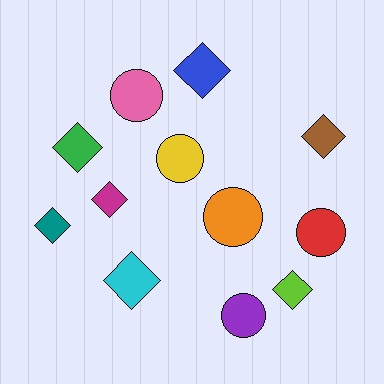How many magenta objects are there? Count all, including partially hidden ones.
There is 1 magenta object.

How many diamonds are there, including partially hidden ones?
There are 7 diamonds.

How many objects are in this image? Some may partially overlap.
There are 12 objects.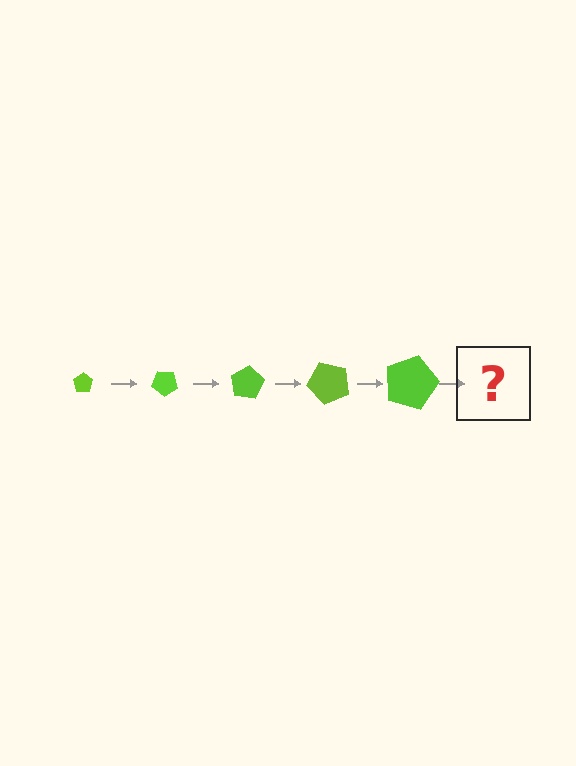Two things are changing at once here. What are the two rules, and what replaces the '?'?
The two rules are that the pentagon grows larger each step and it rotates 40 degrees each step. The '?' should be a pentagon, larger than the previous one and rotated 200 degrees from the start.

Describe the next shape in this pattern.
It should be a pentagon, larger than the previous one and rotated 200 degrees from the start.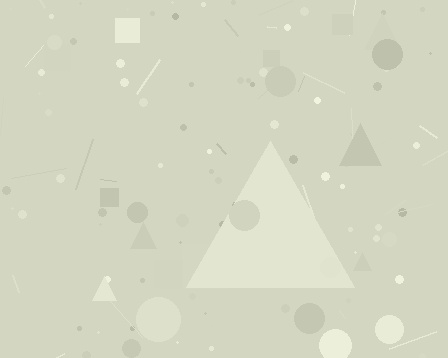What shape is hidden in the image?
A triangle is hidden in the image.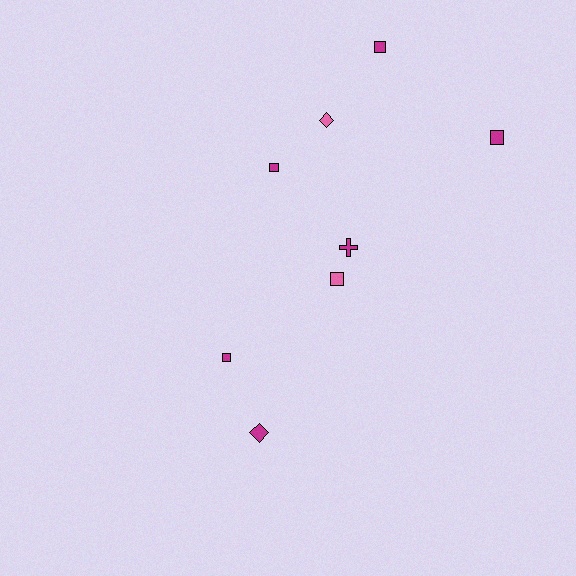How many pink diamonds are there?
There is 1 pink diamond.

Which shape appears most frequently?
Square, with 5 objects.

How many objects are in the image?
There are 8 objects.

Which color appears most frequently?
Magenta, with 6 objects.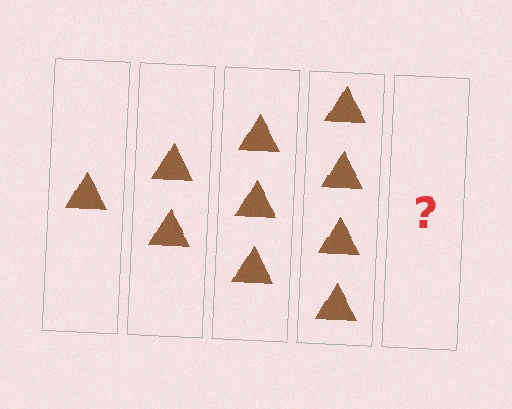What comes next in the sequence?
The next element should be 5 triangles.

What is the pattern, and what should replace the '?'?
The pattern is that each step adds one more triangle. The '?' should be 5 triangles.